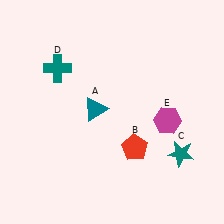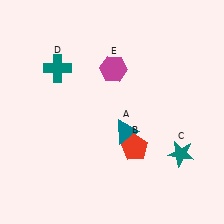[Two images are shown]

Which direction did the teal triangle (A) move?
The teal triangle (A) moved right.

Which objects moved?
The objects that moved are: the teal triangle (A), the magenta hexagon (E).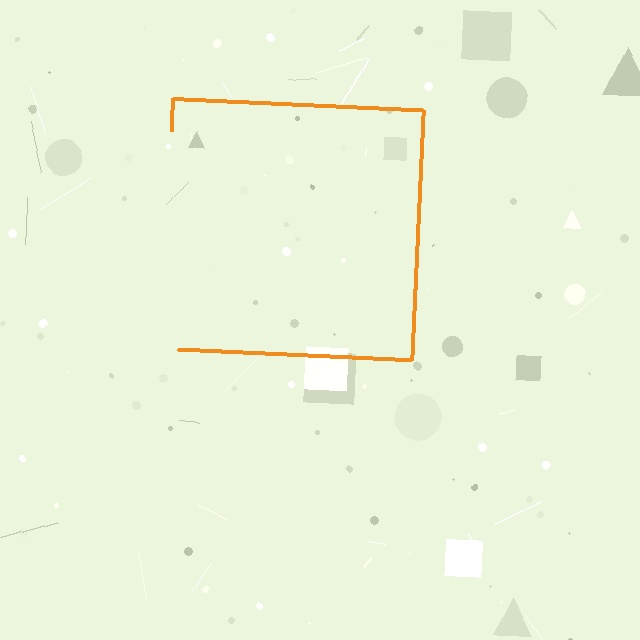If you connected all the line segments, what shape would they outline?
They would outline a square.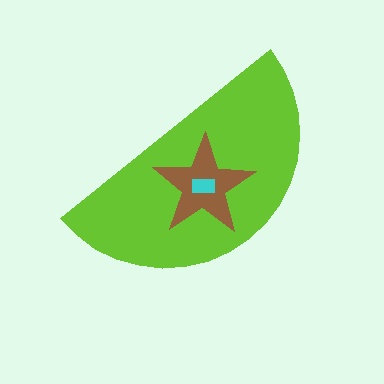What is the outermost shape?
The lime semicircle.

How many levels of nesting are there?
3.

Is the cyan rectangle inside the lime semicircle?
Yes.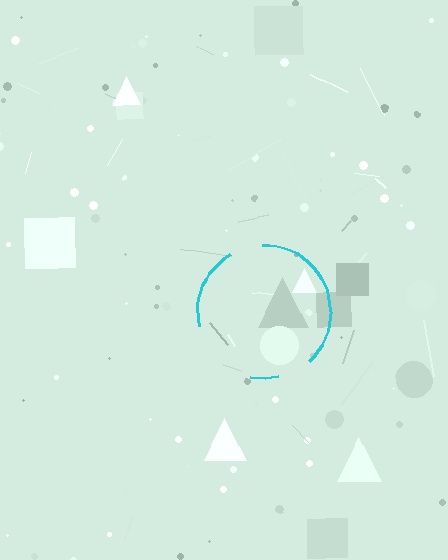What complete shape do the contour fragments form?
The contour fragments form a circle.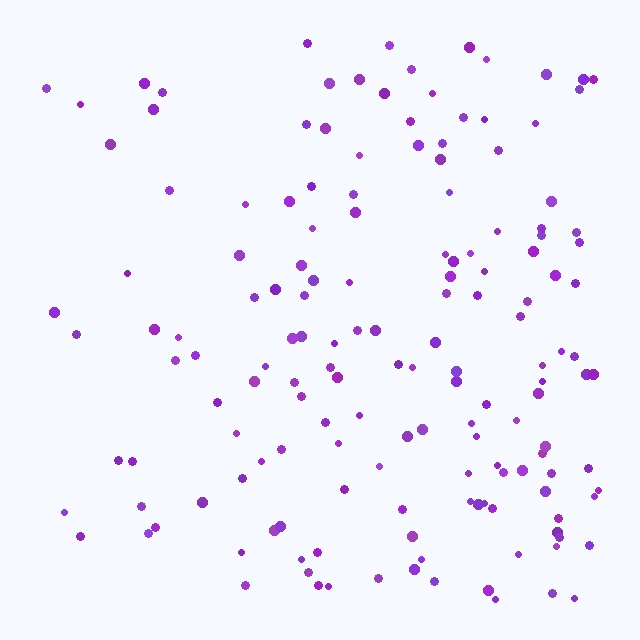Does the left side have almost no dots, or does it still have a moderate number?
Still a moderate number, just noticeably fewer than the right.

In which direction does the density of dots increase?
From left to right, with the right side densest.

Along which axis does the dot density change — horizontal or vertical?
Horizontal.